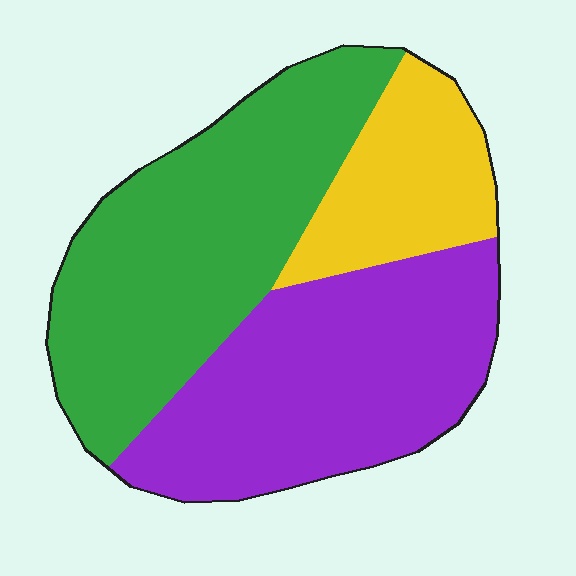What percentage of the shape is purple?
Purple takes up between a quarter and a half of the shape.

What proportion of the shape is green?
Green covers about 45% of the shape.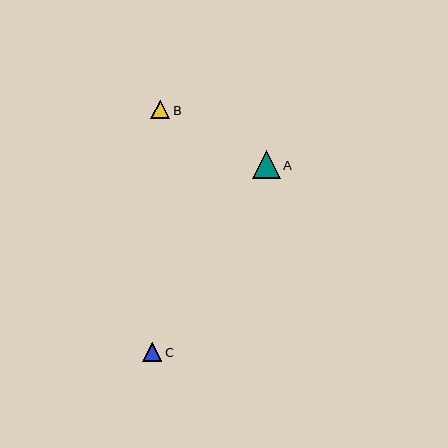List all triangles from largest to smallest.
From largest to smallest: A, C, B.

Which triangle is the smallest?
Triangle B is the smallest with a size of approximately 19 pixels.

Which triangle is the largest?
Triangle A is the largest with a size of approximately 28 pixels.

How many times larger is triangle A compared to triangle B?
Triangle A is approximately 1.5 times the size of triangle B.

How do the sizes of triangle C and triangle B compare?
Triangle C and triangle B are approximately the same size.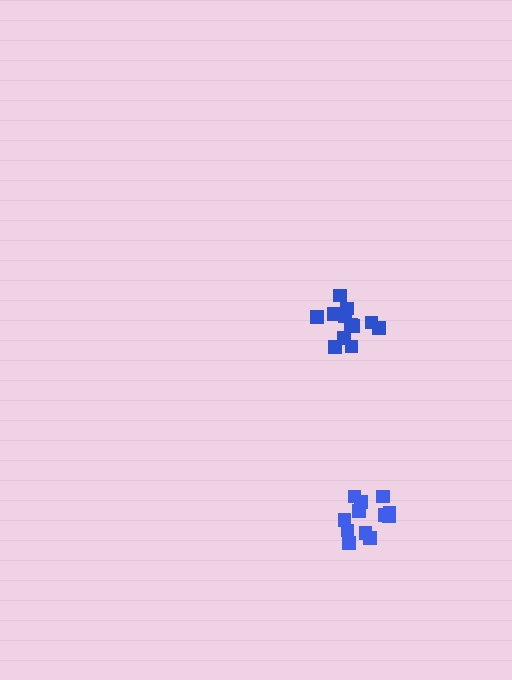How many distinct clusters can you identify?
There are 2 distinct clusters.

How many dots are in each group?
Group 1: 12 dots, Group 2: 12 dots (24 total).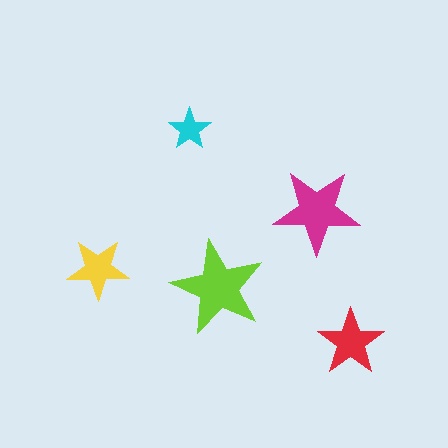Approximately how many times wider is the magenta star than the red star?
About 1.5 times wider.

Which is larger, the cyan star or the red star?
The red one.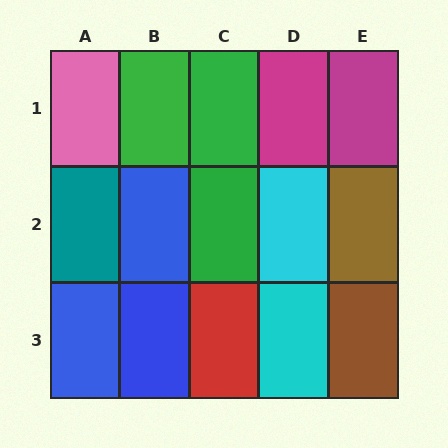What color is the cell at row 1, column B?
Green.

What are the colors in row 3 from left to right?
Blue, blue, red, cyan, brown.